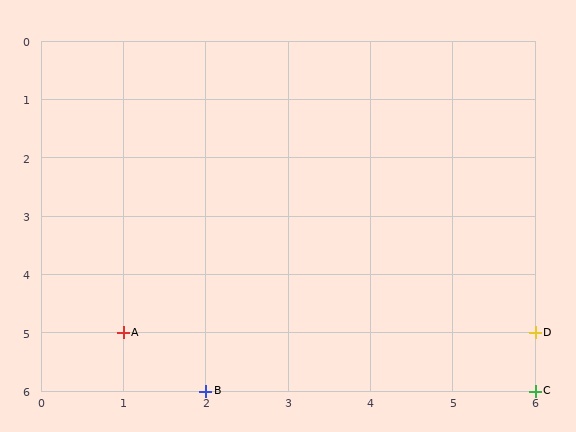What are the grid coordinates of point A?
Point A is at grid coordinates (1, 5).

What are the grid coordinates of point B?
Point B is at grid coordinates (2, 6).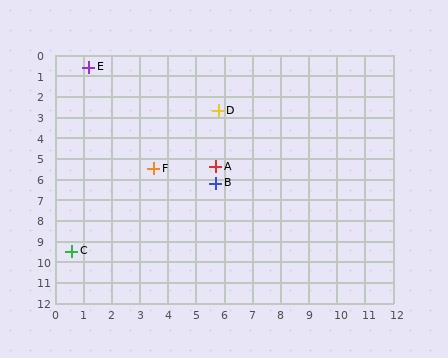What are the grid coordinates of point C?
Point C is at approximately (0.6, 9.5).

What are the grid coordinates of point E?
Point E is at approximately (1.2, 0.6).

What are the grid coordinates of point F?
Point F is at approximately (3.5, 5.5).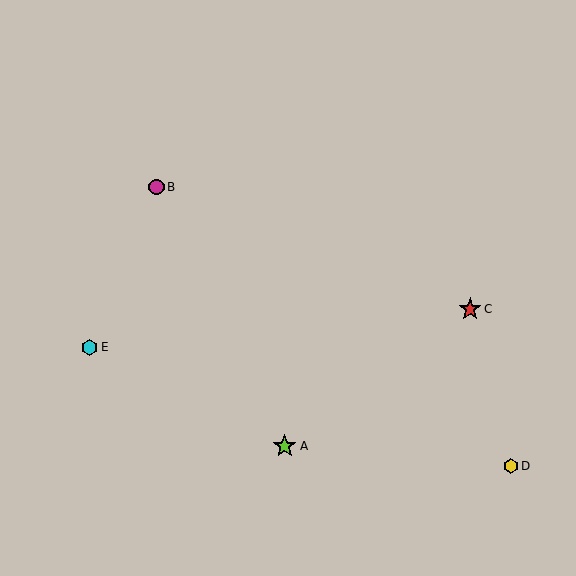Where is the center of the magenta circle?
The center of the magenta circle is at (157, 187).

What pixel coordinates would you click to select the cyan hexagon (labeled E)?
Click at (90, 347) to select the cyan hexagon E.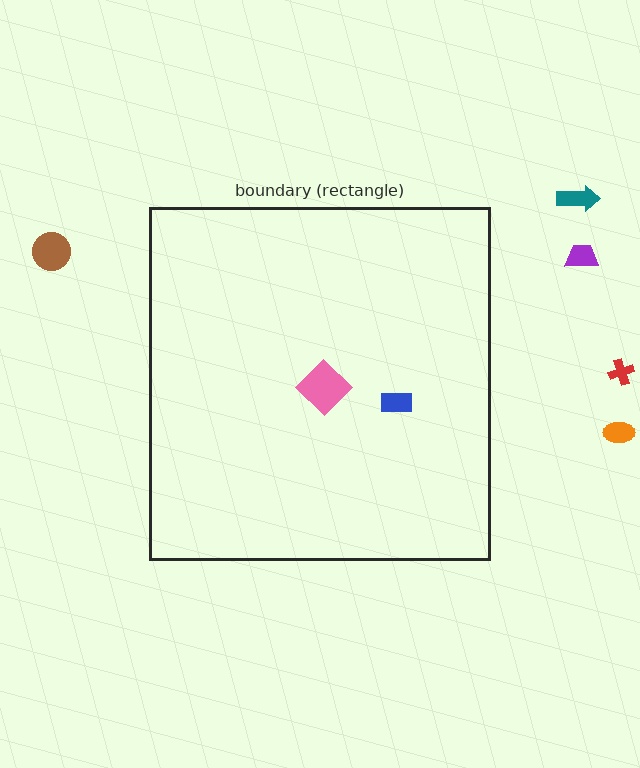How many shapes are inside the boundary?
2 inside, 5 outside.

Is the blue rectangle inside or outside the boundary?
Inside.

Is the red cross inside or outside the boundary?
Outside.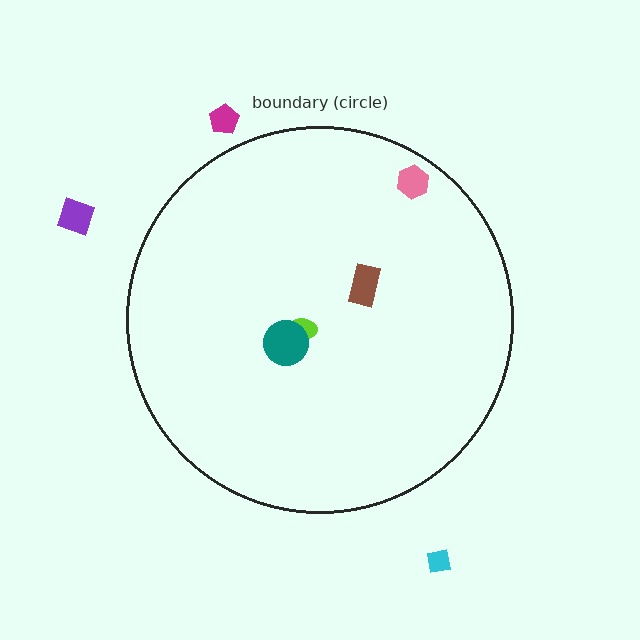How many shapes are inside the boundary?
4 inside, 3 outside.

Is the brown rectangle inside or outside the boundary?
Inside.